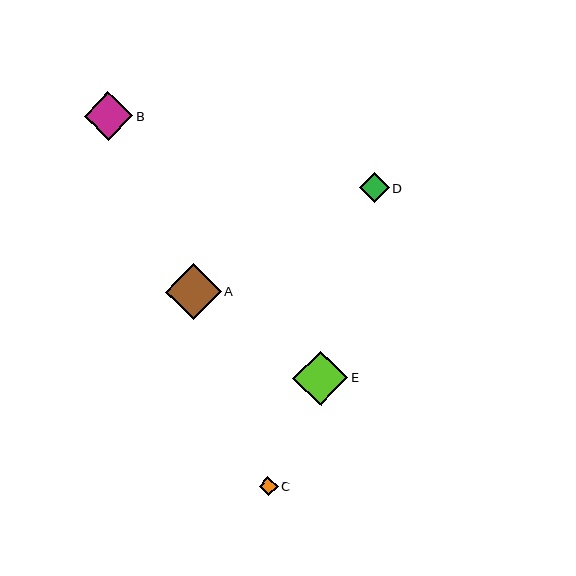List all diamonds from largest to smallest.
From largest to smallest: A, E, B, D, C.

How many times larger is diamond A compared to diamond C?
Diamond A is approximately 3.0 times the size of diamond C.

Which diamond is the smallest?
Diamond C is the smallest with a size of approximately 18 pixels.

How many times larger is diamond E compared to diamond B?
Diamond E is approximately 1.1 times the size of diamond B.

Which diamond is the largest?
Diamond A is the largest with a size of approximately 56 pixels.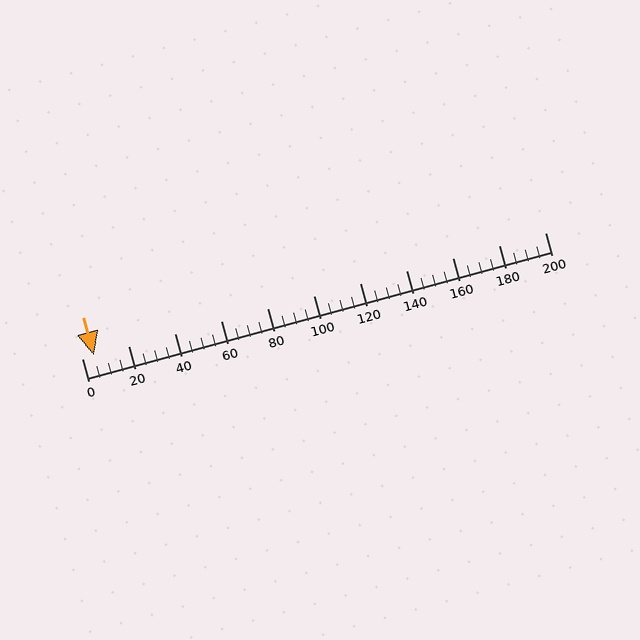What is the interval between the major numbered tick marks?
The major tick marks are spaced 20 units apart.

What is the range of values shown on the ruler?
The ruler shows values from 0 to 200.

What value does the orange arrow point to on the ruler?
The orange arrow points to approximately 5.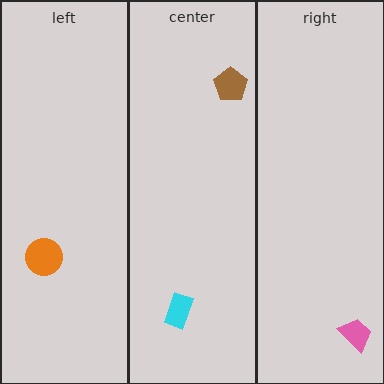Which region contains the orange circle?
The left region.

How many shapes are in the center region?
2.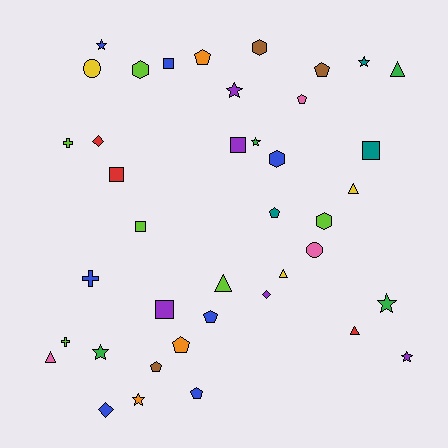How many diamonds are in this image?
There are 3 diamonds.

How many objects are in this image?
There are 40 objects.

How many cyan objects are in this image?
There are no cyan objects.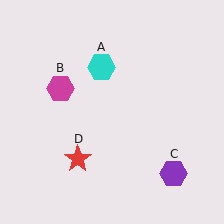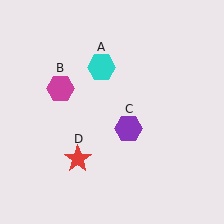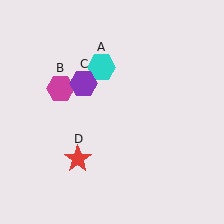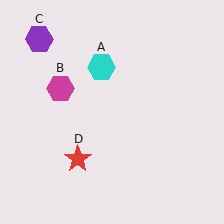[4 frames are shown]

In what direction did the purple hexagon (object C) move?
The purple hexagon (object C) moved up and to the left.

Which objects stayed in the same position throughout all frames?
Cyan hexagon (object A) and magenta hexagon (object B) and red star (object D) remained stationary.